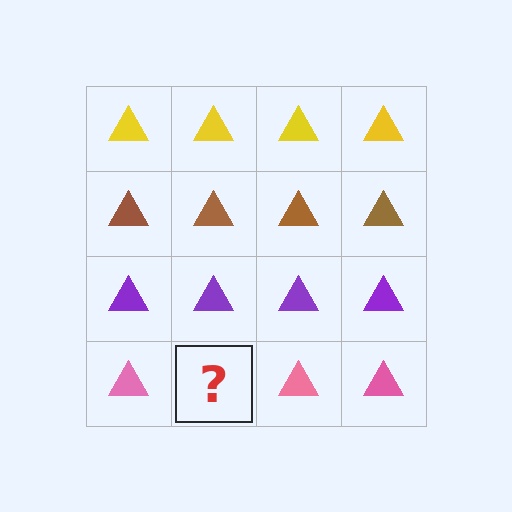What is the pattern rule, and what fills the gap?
The rule is that each row has a consistent color. The gap should be filled with a pink triangle.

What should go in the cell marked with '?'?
The missing cell should contain a pink triangle.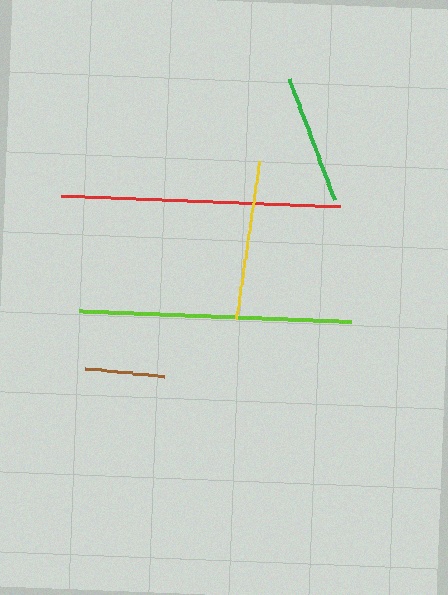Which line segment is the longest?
The red line is the longest at approximately 280 pixels.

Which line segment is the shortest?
The brown line is the shortest at approximately 80 pixels.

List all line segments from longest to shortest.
From longest to shortest: red, lime, yellow, green, brown.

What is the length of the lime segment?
The lime segment is approximately 272 pixels long.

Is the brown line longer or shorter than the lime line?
The lime line is longer than the brown line.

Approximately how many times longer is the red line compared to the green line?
The red line is approximately 2.2 times the length of the green line.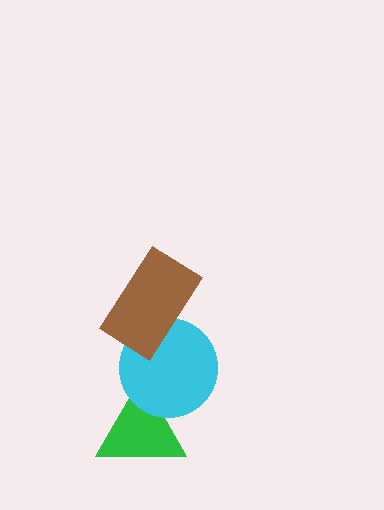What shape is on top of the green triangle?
The cyan circle is on top of the green triangle.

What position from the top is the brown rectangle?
The brown rectangle is 1st from the top.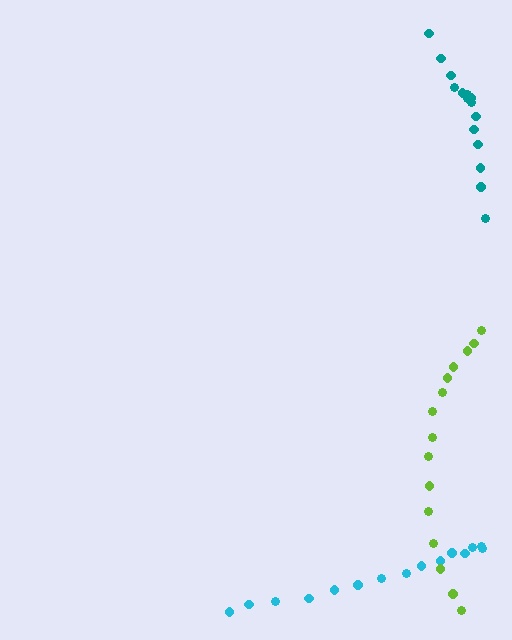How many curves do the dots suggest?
There are 3 distinct paths.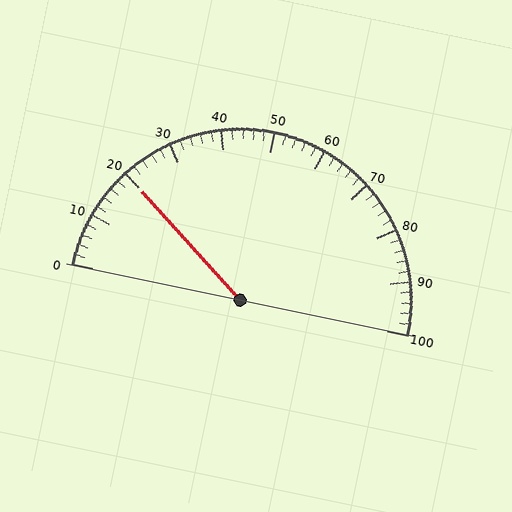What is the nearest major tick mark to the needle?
The nearest major tick mark is 20.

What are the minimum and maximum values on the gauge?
The gauge ranges from 0 to 100.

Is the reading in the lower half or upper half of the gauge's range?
The reading is in the lower half of the range (0 to 100).